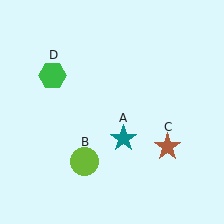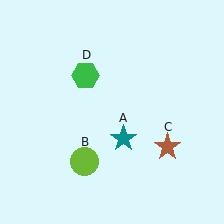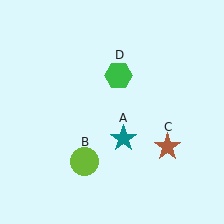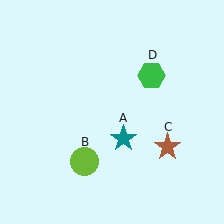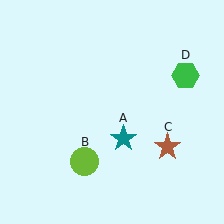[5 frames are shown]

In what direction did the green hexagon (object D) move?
The green hexagon (object D) moved right.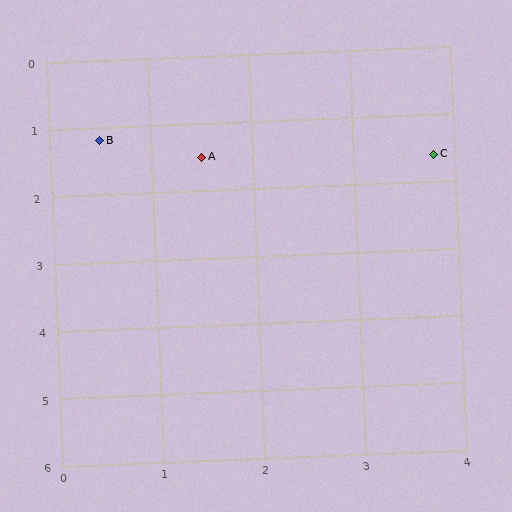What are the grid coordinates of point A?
Point A is at approximately (1.5, 1.5).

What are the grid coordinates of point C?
Point C is at approximately (3.8, 1.6).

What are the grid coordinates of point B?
Point B is at approximately (0.5, 1.2).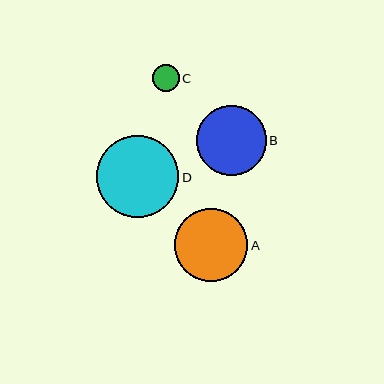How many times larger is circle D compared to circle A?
Circle D is approximately 1.1 times the size of circle A.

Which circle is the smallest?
Circle C is the smallest with a size of approximately 27 pixels.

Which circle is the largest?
Circle D is the largest with a size of approximately 82 pixels.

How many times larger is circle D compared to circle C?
Circle D is approximately 3.0 times the size of circle C.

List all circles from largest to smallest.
From largest to smallest: D, A, B, C.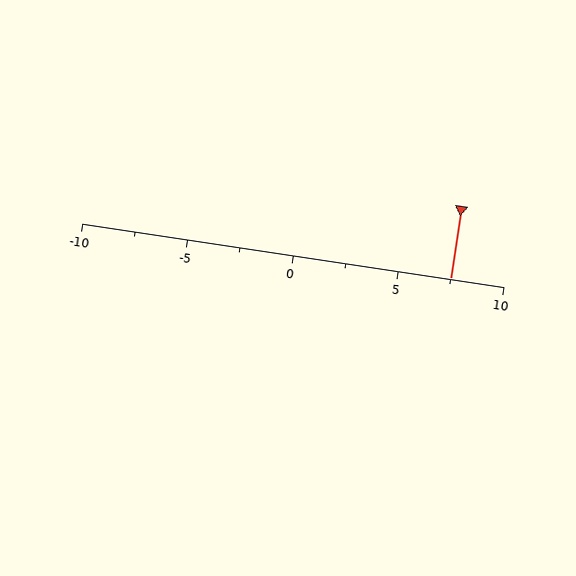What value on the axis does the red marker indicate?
The marker indicates approximately 7.5.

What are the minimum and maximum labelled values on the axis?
The axis runs from -10 to 10.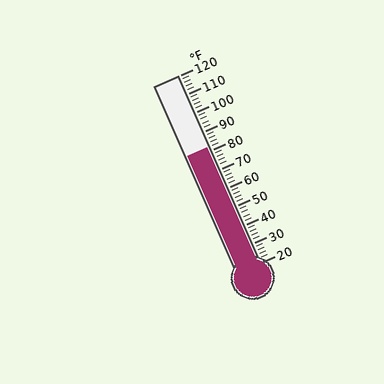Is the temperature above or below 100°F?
The temperature is below 100°F.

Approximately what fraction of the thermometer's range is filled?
The thermometer is filled to approximately 60% of its range.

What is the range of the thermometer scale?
The thermometer scale ranges from 20°F to 120°F.